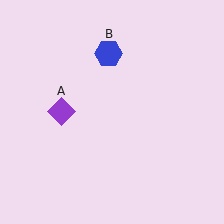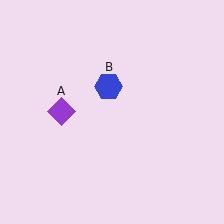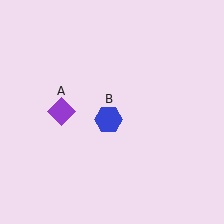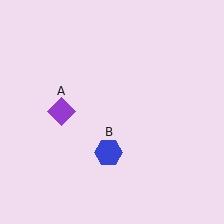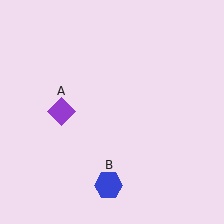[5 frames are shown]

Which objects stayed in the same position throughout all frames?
Purple diamond (object A) remained stationary.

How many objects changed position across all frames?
1 object changed position: blue hexagon (object B).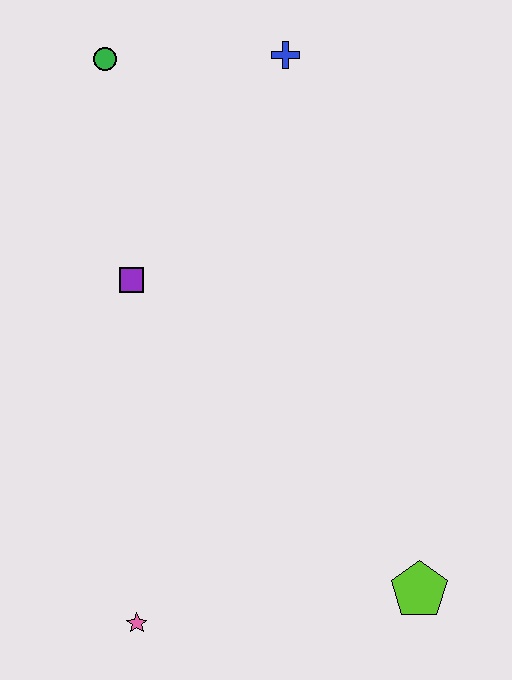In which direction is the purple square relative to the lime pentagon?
The purple square is above the lime pentagon.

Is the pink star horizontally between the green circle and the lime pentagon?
Yes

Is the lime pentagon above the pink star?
Yes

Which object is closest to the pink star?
The lime pentagon is closest to the pink star.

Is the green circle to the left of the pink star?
Yes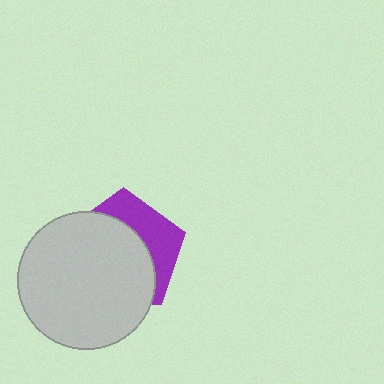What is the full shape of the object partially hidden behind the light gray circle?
The partially hidden object is a purple pentagon.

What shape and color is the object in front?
The object in front is a light gray circle.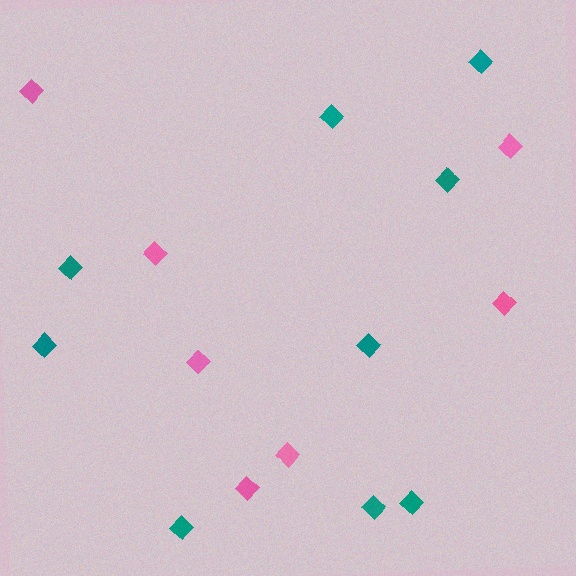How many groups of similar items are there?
There are 2 groups: one group of pink diamonds (7) and one group of teal diamonds (9).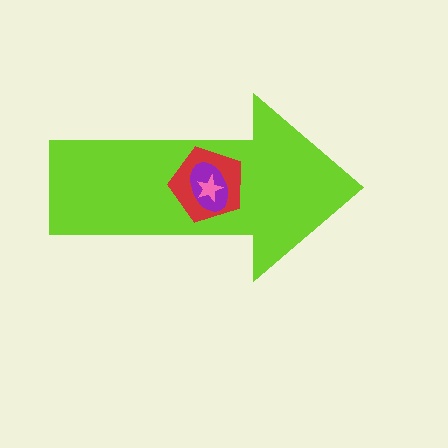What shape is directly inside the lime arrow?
The red pentagon.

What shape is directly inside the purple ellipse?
The pink star.